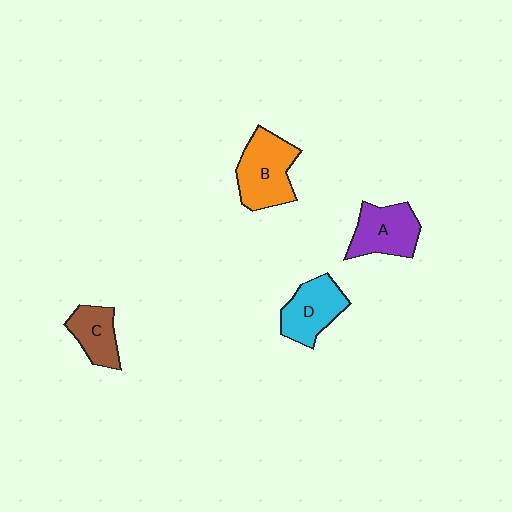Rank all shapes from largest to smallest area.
From largest to smallest: B (orange), A (purple), D (cyan), C (brown).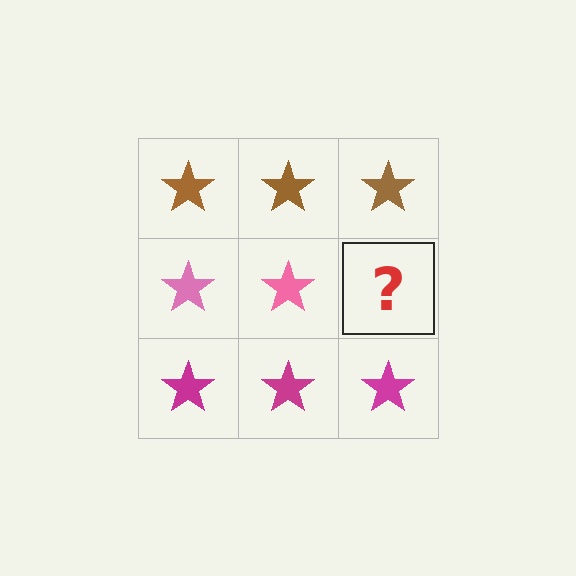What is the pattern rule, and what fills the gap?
The rule is that each row has a consistent color. The gap should be filled with a pink star.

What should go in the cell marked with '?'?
The missing cell should contain a pink star.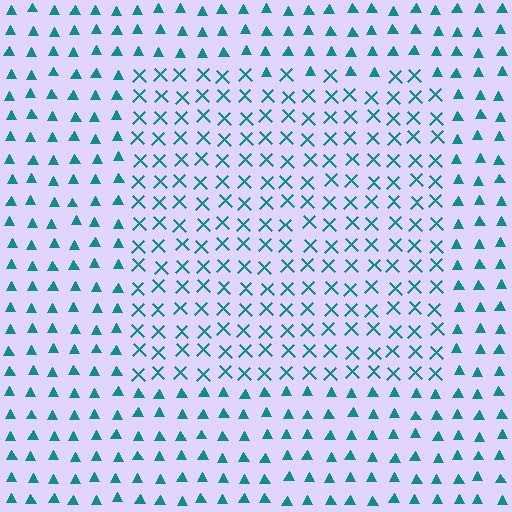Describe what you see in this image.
The image is filled with small teal elements arranged in a uniform grid. A rectangle-shaped region contains X marks, while the surrounding area contains triangles. The boundary is defined purely by the change in element shape.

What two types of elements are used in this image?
The image uses X marks inside the rectangle region and triangles outside it.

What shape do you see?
I see a rectangle.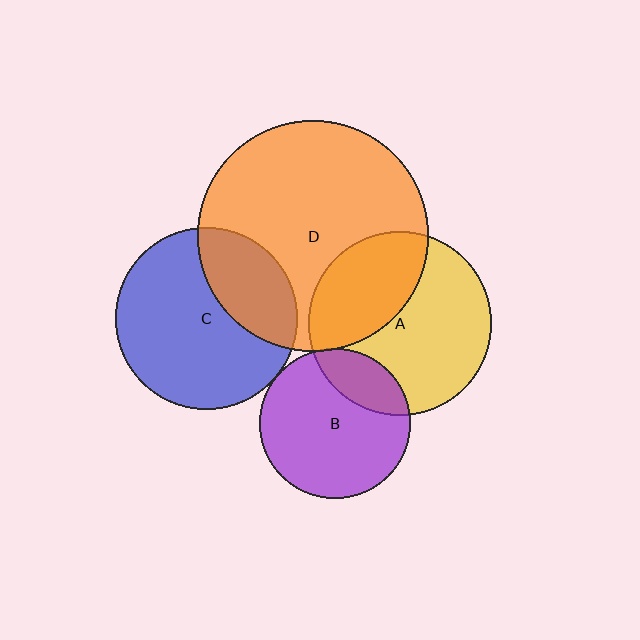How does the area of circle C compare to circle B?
Approximately 1.5 times.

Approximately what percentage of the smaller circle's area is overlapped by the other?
Approximately 30%.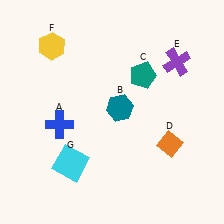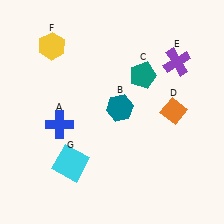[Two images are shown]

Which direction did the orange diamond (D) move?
The orange diamond (D) moved up.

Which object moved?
The orange diamond (D) moved up.